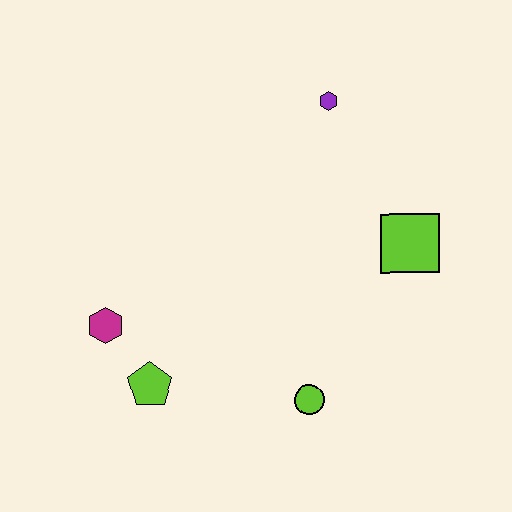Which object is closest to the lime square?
The purple hexagon is closest to the lime square.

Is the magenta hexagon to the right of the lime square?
No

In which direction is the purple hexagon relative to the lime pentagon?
The purple hexagon is above the lime pentagon.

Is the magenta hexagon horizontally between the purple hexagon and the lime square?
No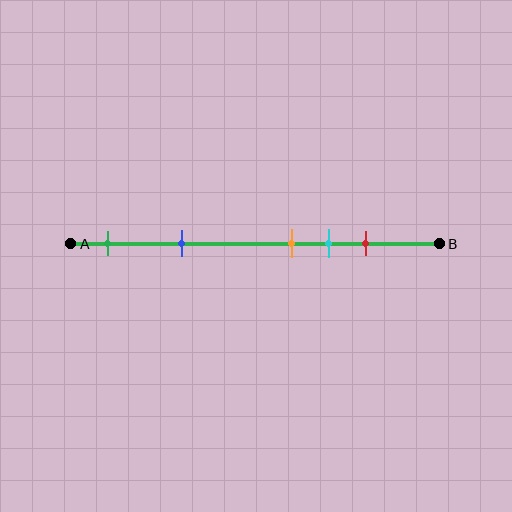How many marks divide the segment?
There are 5 marks dividing the segment.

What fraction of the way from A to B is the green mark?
The green mark is approximately 10% (0.1) of the way from A to B.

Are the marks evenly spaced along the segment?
No, the marks are not evenly spaced.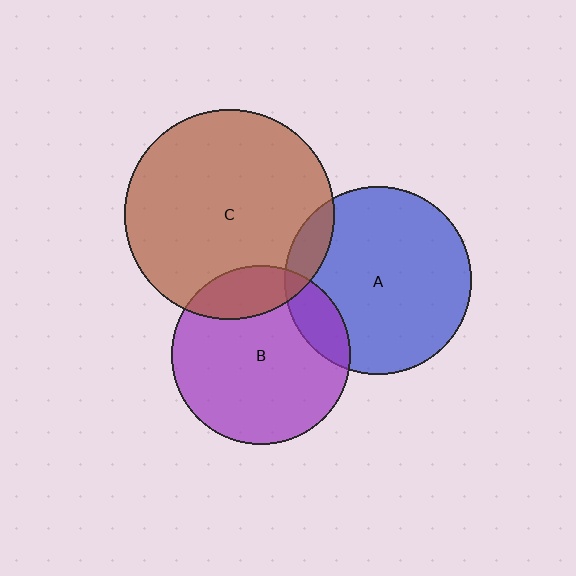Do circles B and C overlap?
Yes.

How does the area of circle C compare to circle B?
Approximately 1.4 times.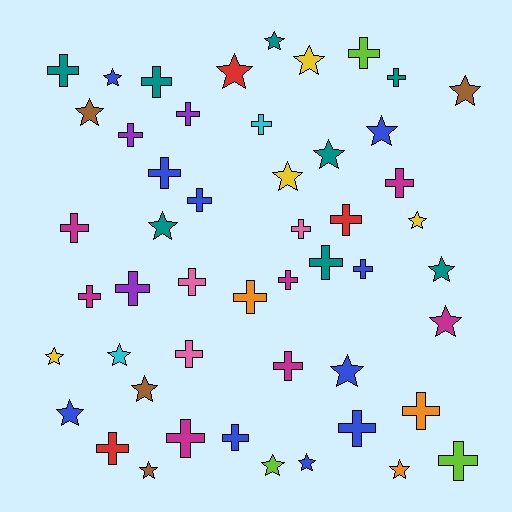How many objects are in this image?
There are 50 objects.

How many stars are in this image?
There are 22 stars.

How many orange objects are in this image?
There are 3 orange objects.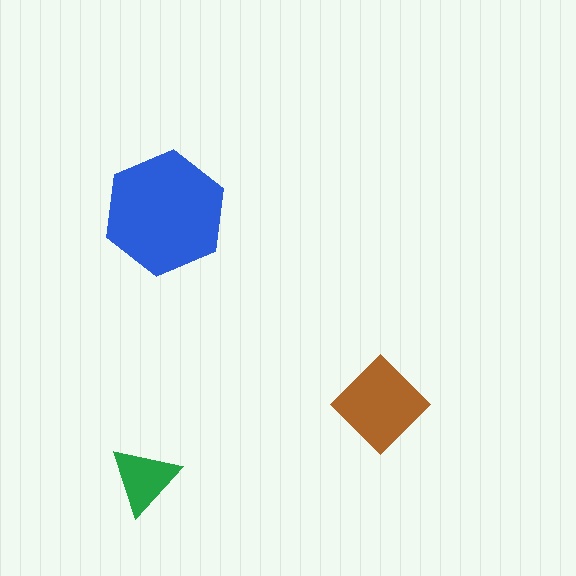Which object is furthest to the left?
The green triangle is leftmost.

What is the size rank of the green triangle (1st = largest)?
3rd.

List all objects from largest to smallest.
The blue hexagon, the brown diamond, the green triangle.